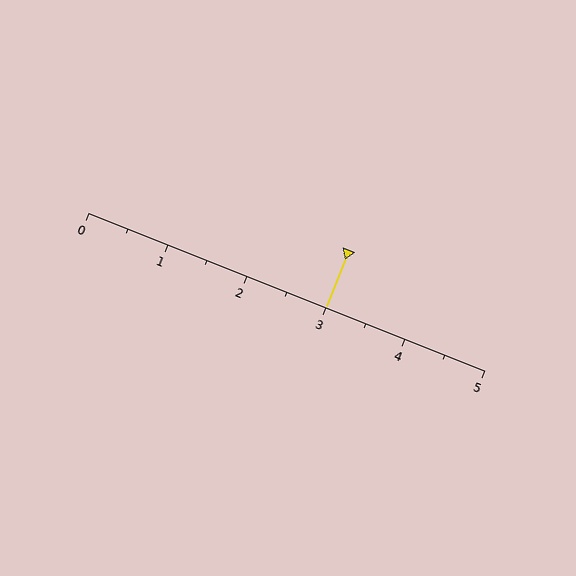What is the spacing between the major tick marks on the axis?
The major ticks are spaced 1 apart.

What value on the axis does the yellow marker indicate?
The marker indicates approximately 3.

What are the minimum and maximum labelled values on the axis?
The axis runs from 0 to 5.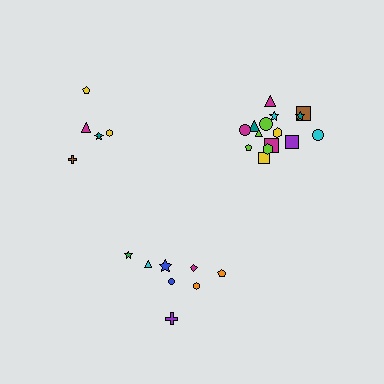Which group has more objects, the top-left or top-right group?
The top-right group.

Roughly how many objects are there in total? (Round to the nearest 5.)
Roughly 30 objects in total.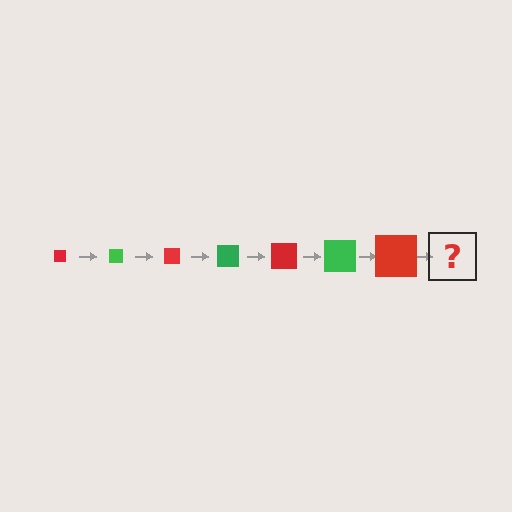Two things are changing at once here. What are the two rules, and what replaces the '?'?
The two rules are that the square grows larger each step and the color cycles through red and green. The '?' should be a green square, larger than the previous one.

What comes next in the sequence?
The next element should be a green square, larger than the previous one.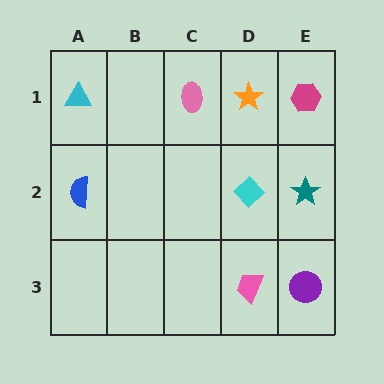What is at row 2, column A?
A blue semicircle.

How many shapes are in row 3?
2 shapes.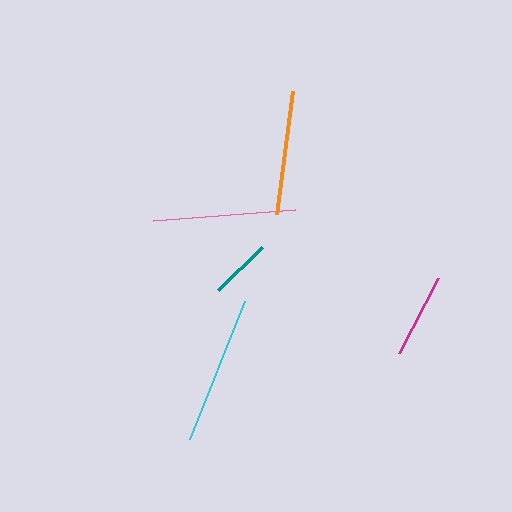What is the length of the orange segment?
The orange segment is approximately 124 pixels long.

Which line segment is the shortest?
The teal line is the shortest at approximately 61 pixels.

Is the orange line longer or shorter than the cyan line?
The cyan line is longer than the orange line.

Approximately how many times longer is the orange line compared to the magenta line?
The orange line is approximately 1.5 times the length of the magenta line.